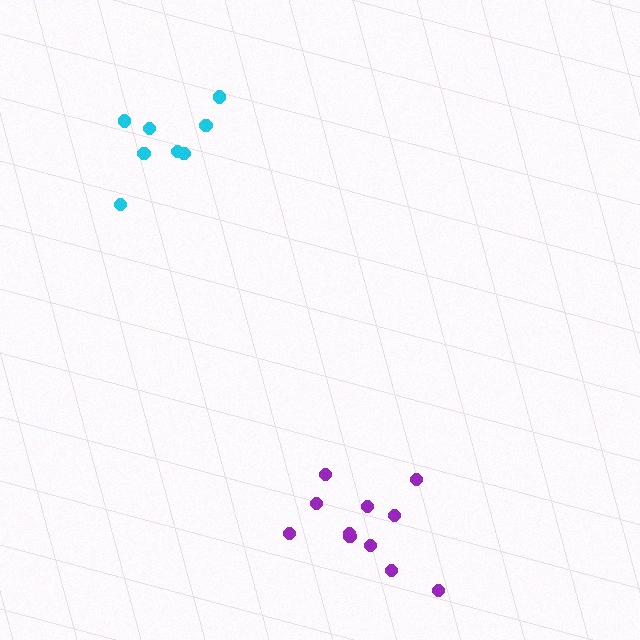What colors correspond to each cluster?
The clusters are colored: cyan, purple.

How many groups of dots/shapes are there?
There are 2 groups.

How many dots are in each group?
Group 1: 8 dots, Group 2: 11 dots (19 total).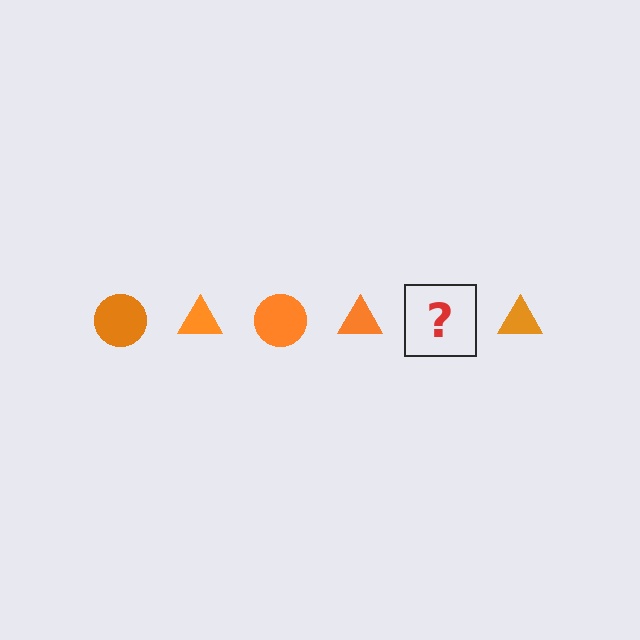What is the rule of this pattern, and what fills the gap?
The rule is that the pattern cycles through circle, triangle shapes in orange. The gap should be filled with an orange circle.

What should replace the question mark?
The question mark should be replaced with an orange circle.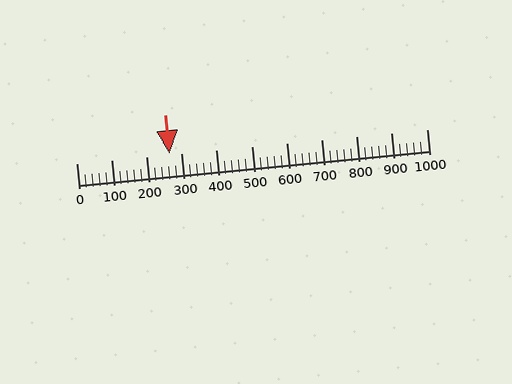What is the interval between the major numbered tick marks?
The major tick marks are spaced 100 units apart.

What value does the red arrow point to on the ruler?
The red arrow points to approximately 266.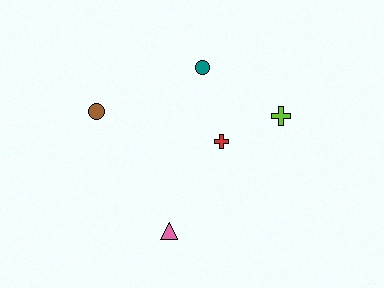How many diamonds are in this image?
There are no diamonds.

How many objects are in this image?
There are 5 objects.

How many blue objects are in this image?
There are no blue objects.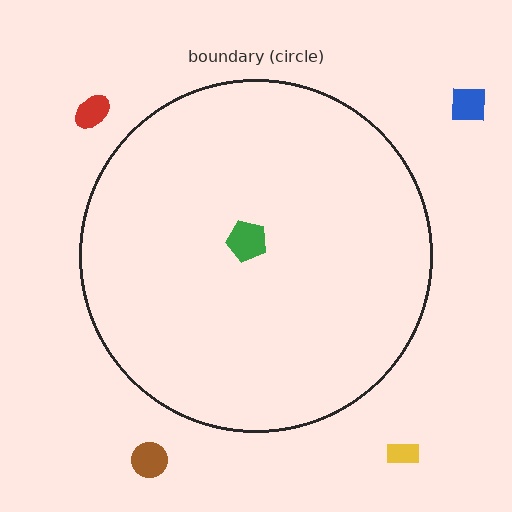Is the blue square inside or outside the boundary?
Outside.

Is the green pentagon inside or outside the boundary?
Inside.